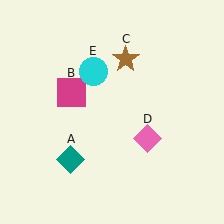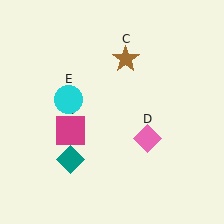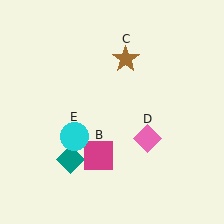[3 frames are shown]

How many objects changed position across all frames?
2 objects changed position: magenta square (object B), cyan circle (object E).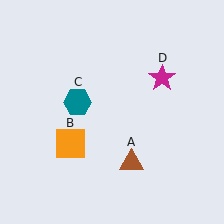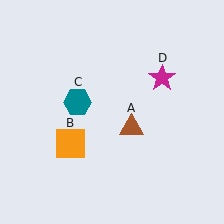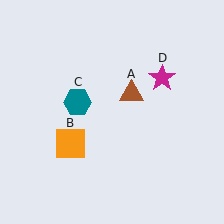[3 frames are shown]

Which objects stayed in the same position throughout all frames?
Orange square (object B) and teal hexagon (object C) and magenta star (object D) remained stationary.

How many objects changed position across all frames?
1 object changed position: brown triangle (object A).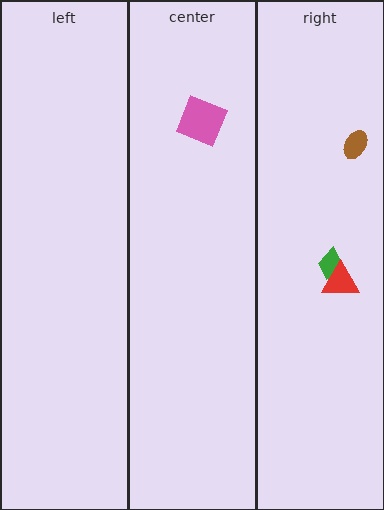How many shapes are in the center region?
1.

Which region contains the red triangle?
The right region.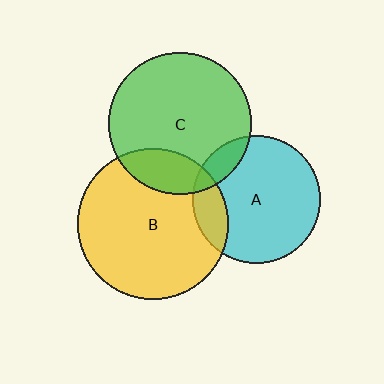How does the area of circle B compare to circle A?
Approximately 1.4 times.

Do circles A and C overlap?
Yes.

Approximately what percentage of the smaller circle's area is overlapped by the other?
Approximately 10%.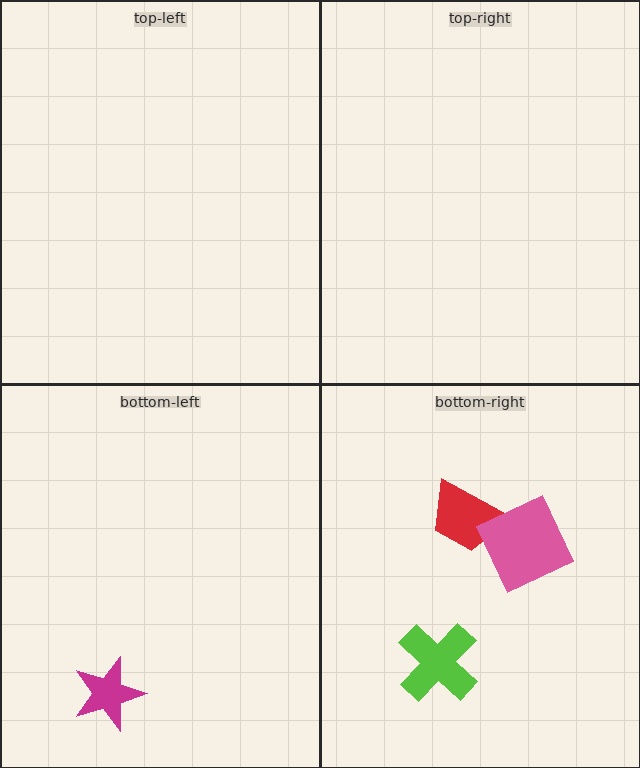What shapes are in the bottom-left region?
The magenta star.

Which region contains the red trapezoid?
The bottom-right region.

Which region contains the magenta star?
The bottom-left region.